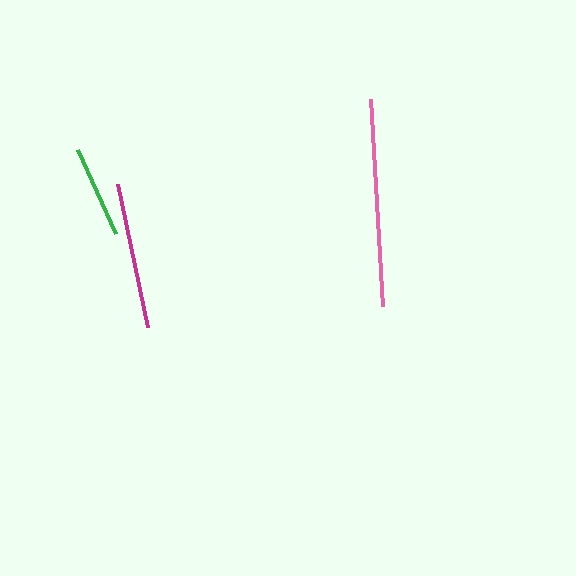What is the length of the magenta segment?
The magenta segment is approximately 147 pixels long.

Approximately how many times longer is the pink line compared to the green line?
The pink line is approximately 2.2 times the length of the green line.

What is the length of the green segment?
The green segment is approximately 92 pixels long.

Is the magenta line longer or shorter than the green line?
The magenta line is longer than the green line.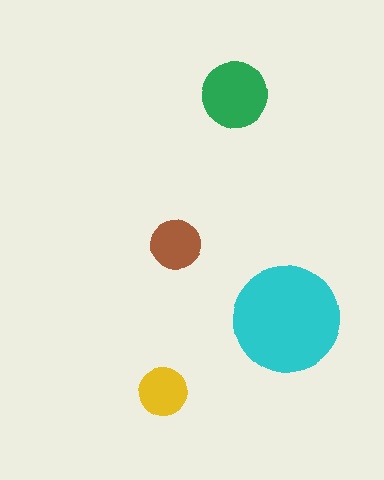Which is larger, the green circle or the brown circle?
The green one.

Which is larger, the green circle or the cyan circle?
The cyan one.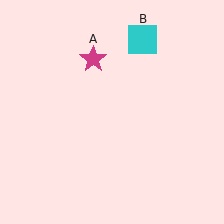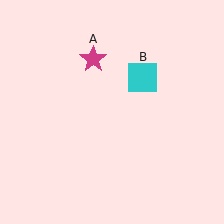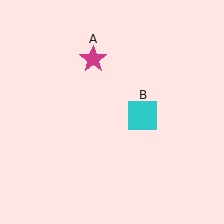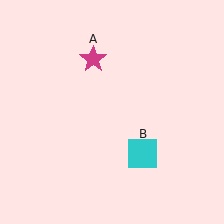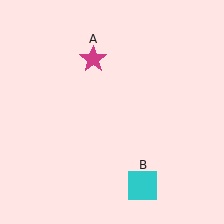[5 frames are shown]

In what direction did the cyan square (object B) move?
The cyan square (object B) moved down.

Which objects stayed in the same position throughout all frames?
Magenta star (object A) remained stationary.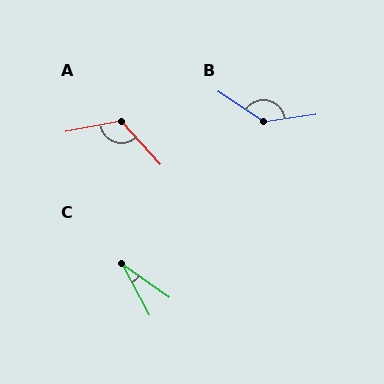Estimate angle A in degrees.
Approximately 121 degrees.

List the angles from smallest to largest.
C (27°), A (121°), B (139°).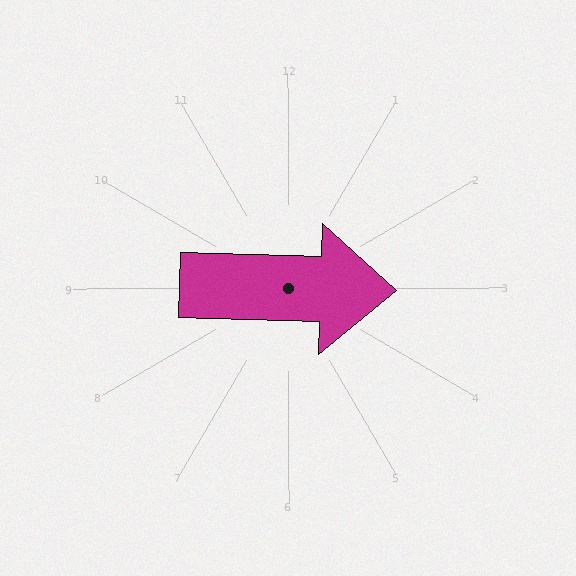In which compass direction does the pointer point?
East.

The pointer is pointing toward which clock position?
Roughly 3 o'clock.